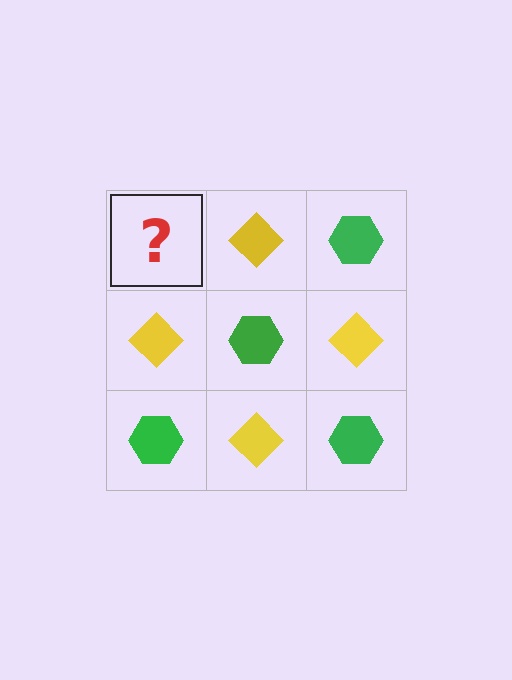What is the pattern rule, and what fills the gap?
The rule is that it alternates green hexagon and yellow diamond in a checkerboard pattern. The gap should be filled with a green hexagon.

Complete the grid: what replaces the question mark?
The question mark should be replaced with a green hexagon.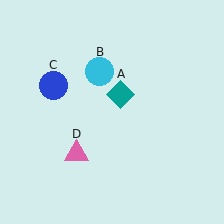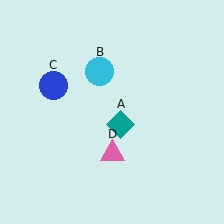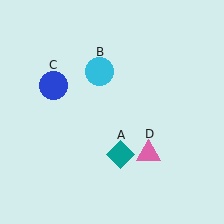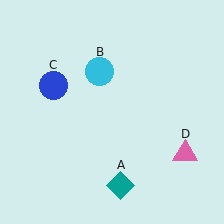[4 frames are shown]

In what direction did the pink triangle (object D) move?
The pink triangle (object D) moved right.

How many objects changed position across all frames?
2 objects changed position: teal diamond (object A), pink triangle (object D).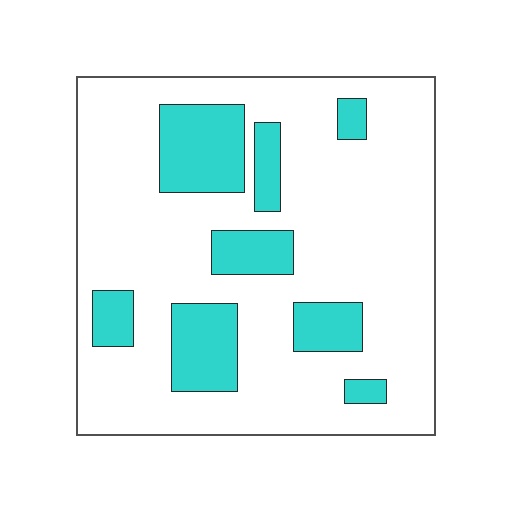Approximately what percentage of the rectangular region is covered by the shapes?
Approximately 20%.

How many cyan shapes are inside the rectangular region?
8.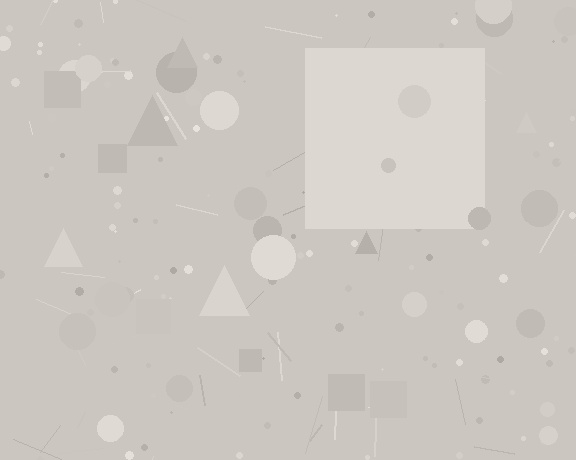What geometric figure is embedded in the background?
A square is embedded in the background.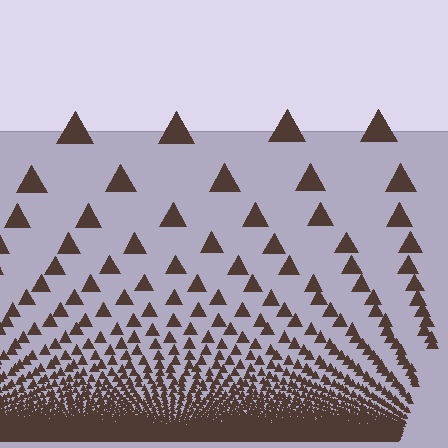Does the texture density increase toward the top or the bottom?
Density increases toward the bottom.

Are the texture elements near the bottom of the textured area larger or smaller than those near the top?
Smaller. The gradient is inverted — elements near the bottom are smaller and denser.